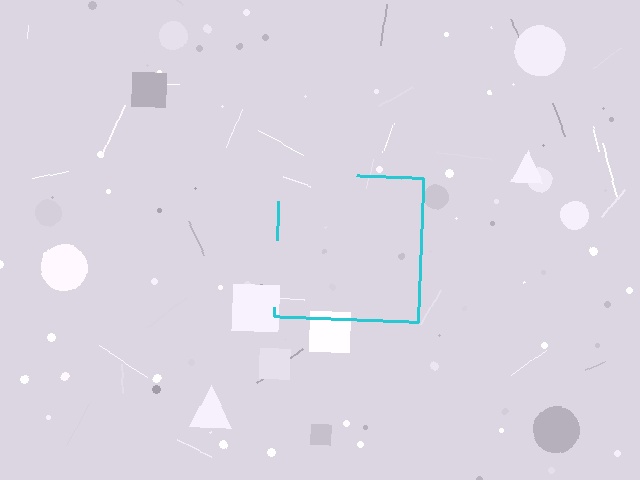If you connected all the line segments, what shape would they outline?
They would outline a square.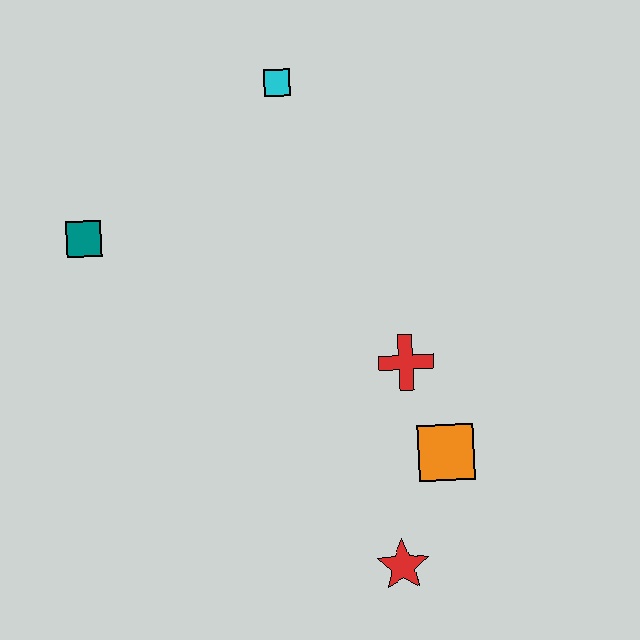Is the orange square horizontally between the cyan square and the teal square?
No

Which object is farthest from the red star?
The cyan square is farthest from the red star.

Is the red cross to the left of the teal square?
No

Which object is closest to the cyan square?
The teal square is closest to the cyan square.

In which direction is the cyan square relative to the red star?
The cyan square is above the red star.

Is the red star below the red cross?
Yes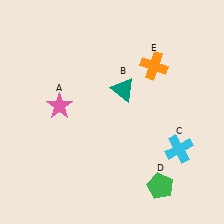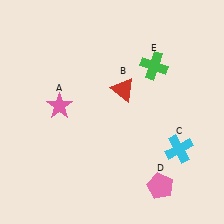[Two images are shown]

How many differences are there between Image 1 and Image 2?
There are 3 differences between the two images.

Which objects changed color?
B changed from teal to red. D changed from green to pink. E changed from orange to green.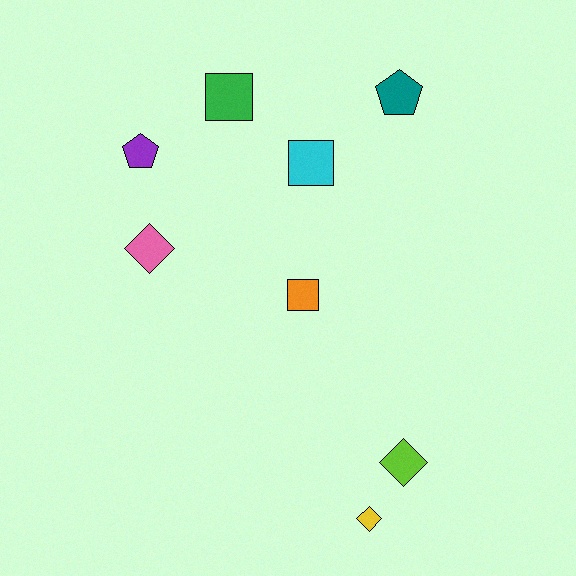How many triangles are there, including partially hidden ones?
There are no triangles.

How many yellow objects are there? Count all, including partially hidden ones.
There is 1 yellow object.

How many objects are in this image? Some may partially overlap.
There are 8 objects.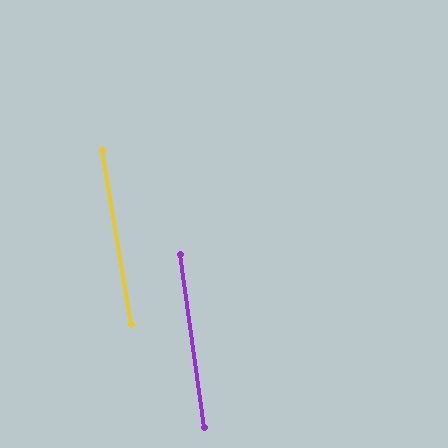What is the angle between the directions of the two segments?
Approximately 2 degrees.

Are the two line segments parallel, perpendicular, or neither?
Parallel — their directions differ by only 1.6°.